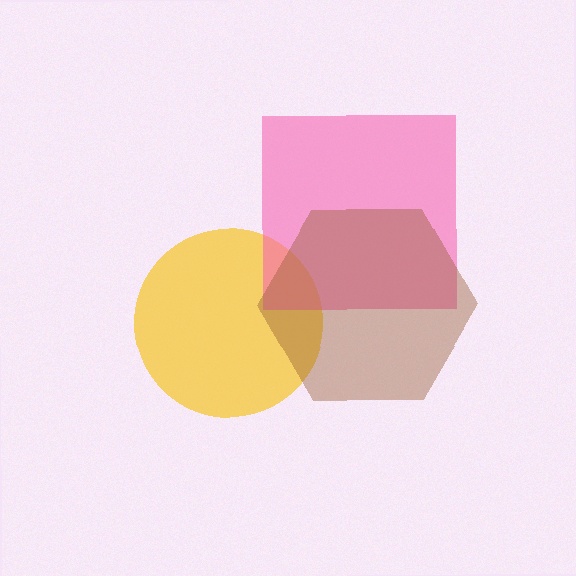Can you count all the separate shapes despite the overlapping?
Yes, there are 3 separate shapes.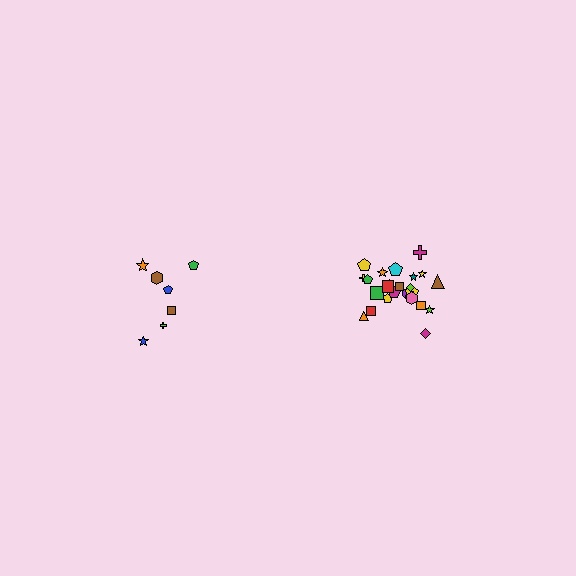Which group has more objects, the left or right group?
The right group.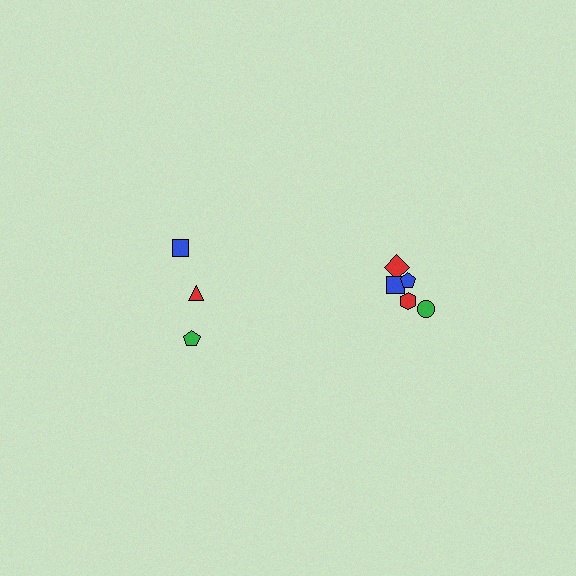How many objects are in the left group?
There are 3 objects.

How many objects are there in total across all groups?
There are 8 objects.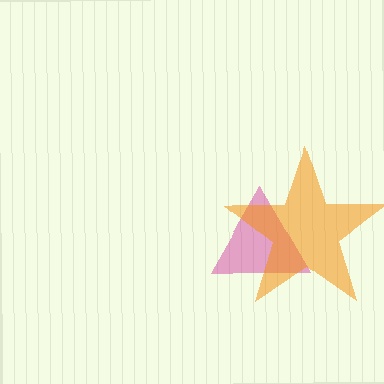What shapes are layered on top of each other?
The layered shapes are: a magenta triangle, an orange star.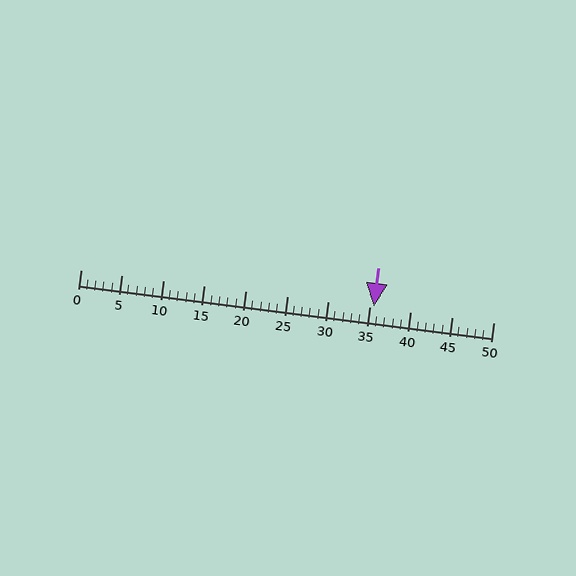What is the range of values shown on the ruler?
The ruler shows values from 0 to 50.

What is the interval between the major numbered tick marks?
The major tick marks are spaced 5 units apart.